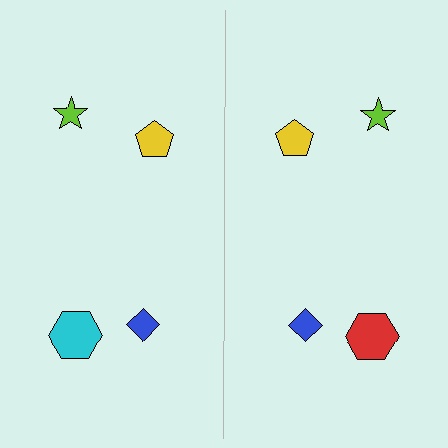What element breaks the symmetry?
The red hexagon on the right side breaks the symmetry — its mirror counterpart is cyan.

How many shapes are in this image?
There are 8 shapes in this image.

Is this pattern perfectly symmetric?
No, the pattern is not perfectly symmetric. The red hexagon on the right side breaks the symmetry — its mirror counterpart is cyan.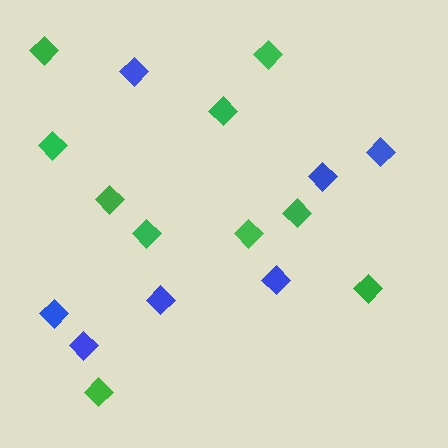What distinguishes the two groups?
There are 2 groups: one group of green diamonds (10) and one group of blue diamonds (7).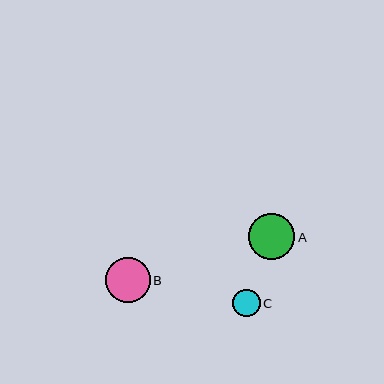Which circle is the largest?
Circle A is the largest with a size of approximately 46 pixels.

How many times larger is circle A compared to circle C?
Circle A is approximately 1.7 times the size of circle C.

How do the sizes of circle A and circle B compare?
Circle A and circle B are approximately the same size.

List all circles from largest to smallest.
From largest to smallest: A, B, C.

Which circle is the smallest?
Circle C is the smallest with a size of approximately 27 pixels.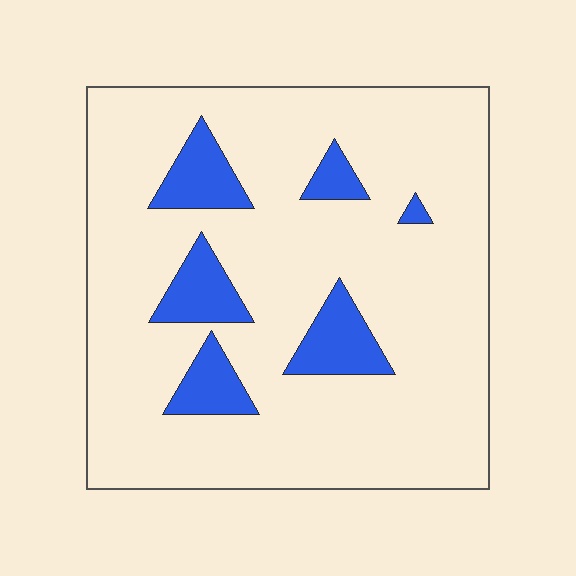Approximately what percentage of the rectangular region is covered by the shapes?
Approximately 15%.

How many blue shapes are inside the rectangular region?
6.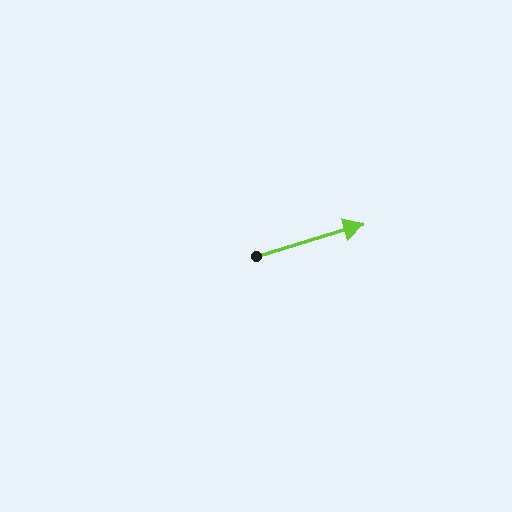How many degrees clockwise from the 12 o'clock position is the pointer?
Approximately 73 degrees.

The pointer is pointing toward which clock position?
Roughly 2 o'clock.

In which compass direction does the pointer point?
East.